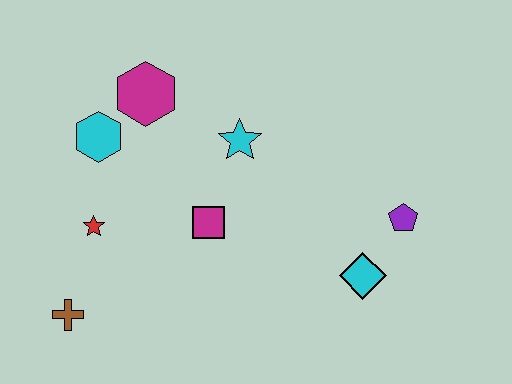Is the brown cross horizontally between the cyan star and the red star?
No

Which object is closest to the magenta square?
The cyan star is closest to the magenta square.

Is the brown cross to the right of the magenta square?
No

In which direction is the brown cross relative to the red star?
The brown cross is below the red star.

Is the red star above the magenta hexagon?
No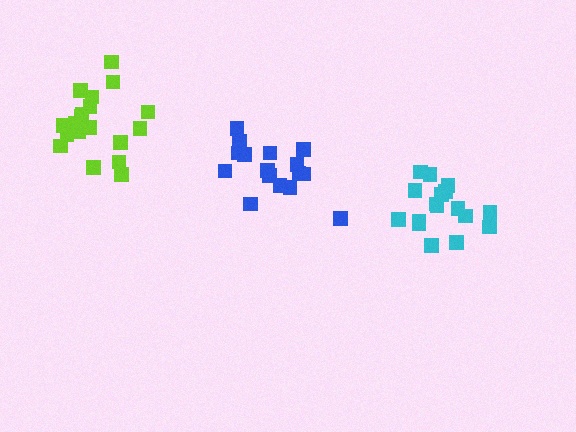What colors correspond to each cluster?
The clusters are colored: cyan, blue, lime.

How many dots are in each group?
Group 1: 17 dots, Group 2: 16 dots, Group 3: 19 dots (52 total).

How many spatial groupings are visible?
There are 3 spatial groupings.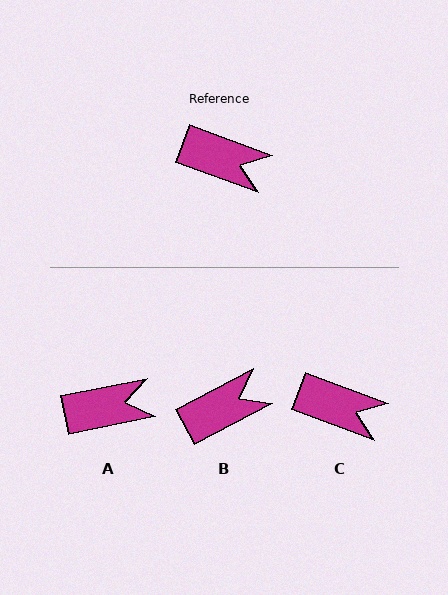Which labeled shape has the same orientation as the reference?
C.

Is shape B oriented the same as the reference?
No, it is off by about 48 degrees.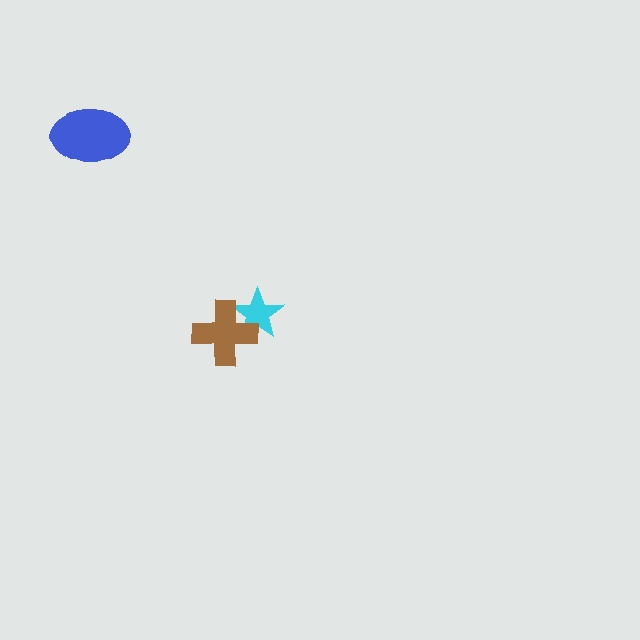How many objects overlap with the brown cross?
1 object overlaps with the brown cross.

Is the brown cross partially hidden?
No, no other shape covers it.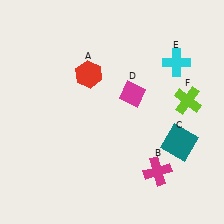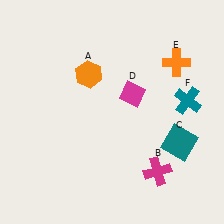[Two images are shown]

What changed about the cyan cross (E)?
In Image 1, E is cyan. In Image 2, it changed to orange.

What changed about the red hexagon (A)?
In Image 1, A is red. In Image 2, it changed to orange.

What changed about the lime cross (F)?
In Image 1, F is lime. In Image 2, it changed to teal.